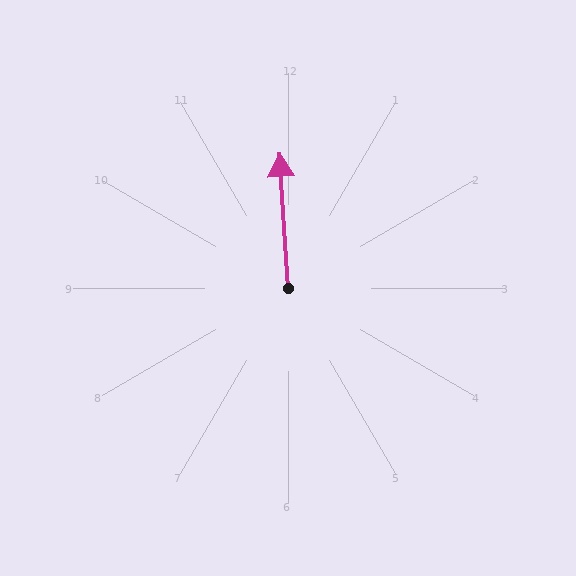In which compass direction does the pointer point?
North.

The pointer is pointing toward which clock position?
Roughly 12 o'clock.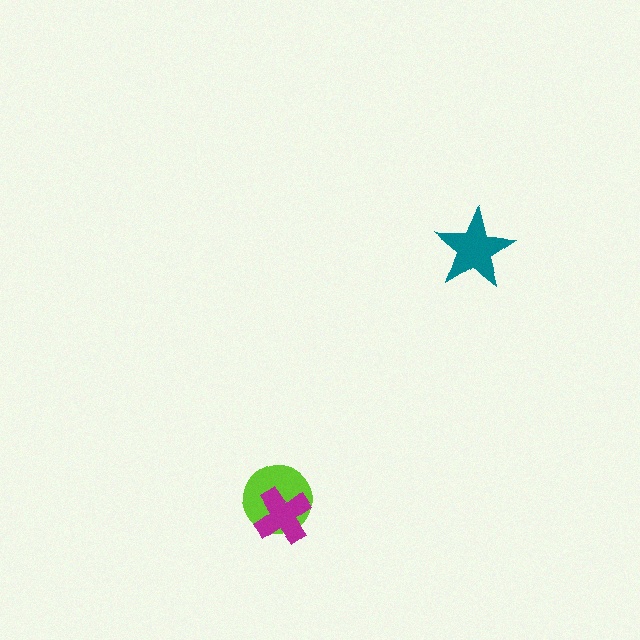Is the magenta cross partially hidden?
No, no other shape covers it.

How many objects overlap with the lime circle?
1 object overlaps with the lime circle.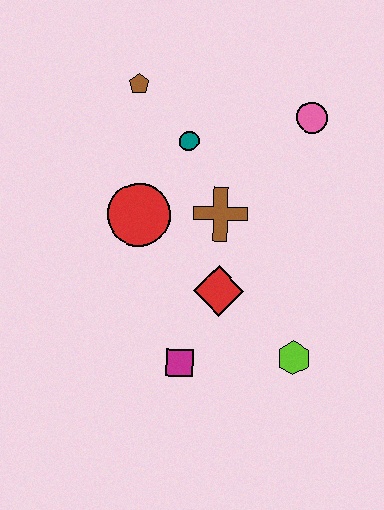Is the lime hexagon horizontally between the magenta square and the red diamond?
No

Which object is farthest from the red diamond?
The brown pentagon is farthest from the red diamond.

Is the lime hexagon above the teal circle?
No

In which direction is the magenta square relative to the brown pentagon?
The magenta square is below the brown pentagon.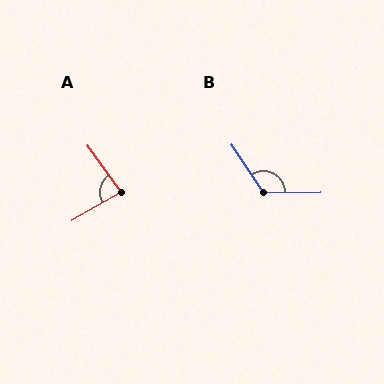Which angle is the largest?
B, at approximately 123 degrees.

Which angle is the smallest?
A, at approximately 84 degrees.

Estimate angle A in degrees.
Approximately 84 degrees.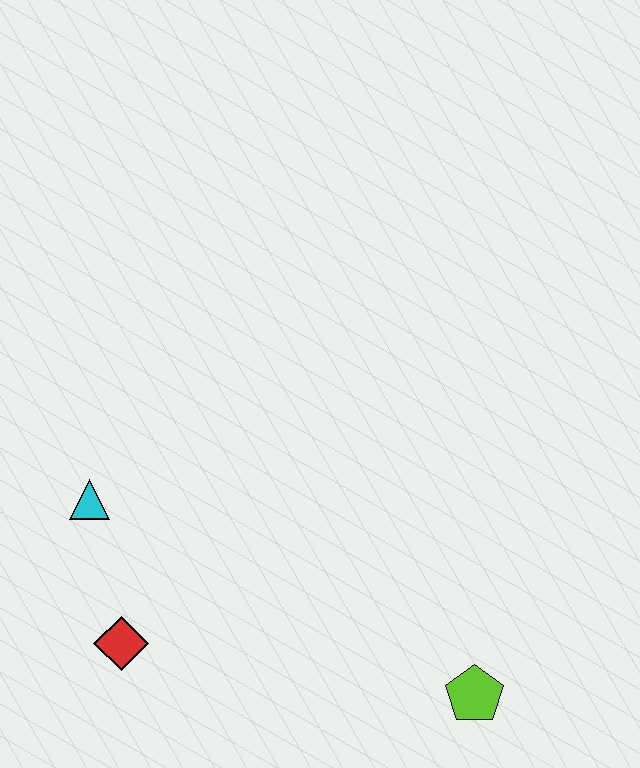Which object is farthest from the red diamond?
The lime pentagon is farthest from the red diamond.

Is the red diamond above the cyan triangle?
No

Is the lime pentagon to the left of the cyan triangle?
No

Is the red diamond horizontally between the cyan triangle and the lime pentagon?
Yes